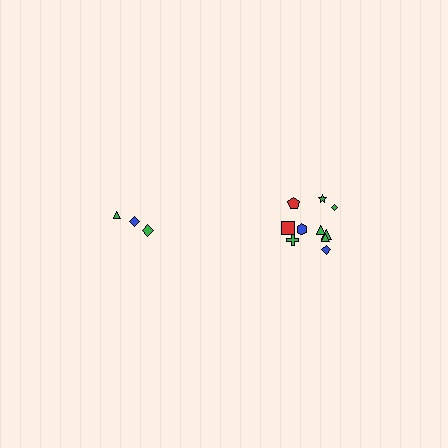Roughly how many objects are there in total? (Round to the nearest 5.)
Roughly 15 objects in total.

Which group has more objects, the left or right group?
The right group.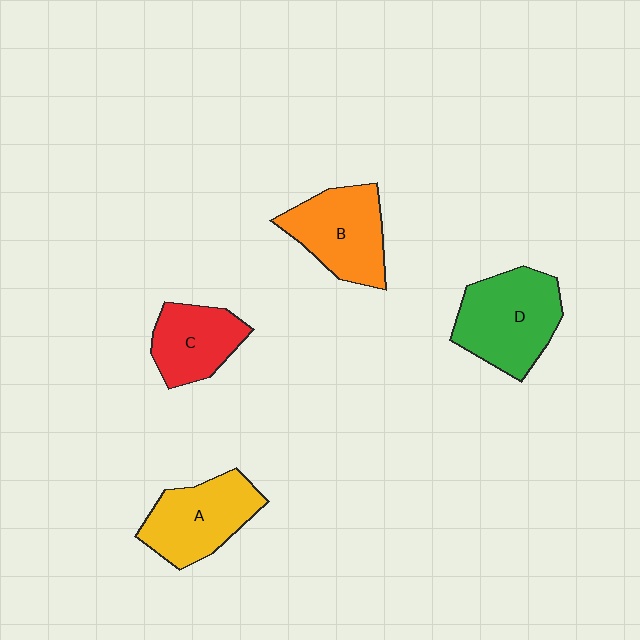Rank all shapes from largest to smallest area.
From largest to smallest: D (green), B (orange), A (yellow), C (red).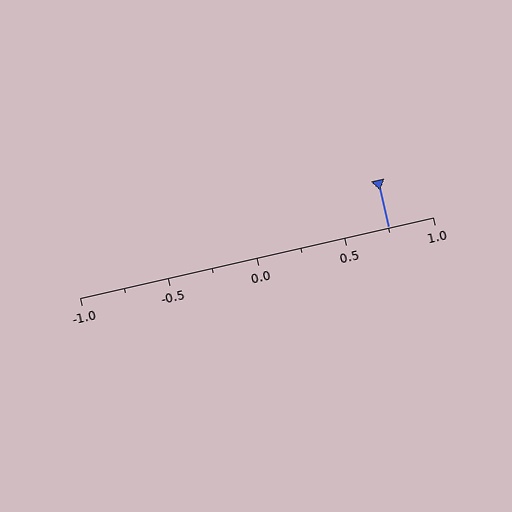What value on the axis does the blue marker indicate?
The marker indicates approximately 0.75.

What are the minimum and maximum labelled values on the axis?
The axis runs from -1.0 to 1.0.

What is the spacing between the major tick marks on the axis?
The major ticks are spaced 0.5 apart.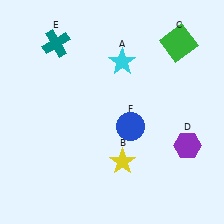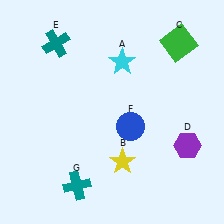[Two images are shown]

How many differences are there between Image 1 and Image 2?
There is 1 difference between the two images.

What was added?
A teal cross (G) was added in Image 2.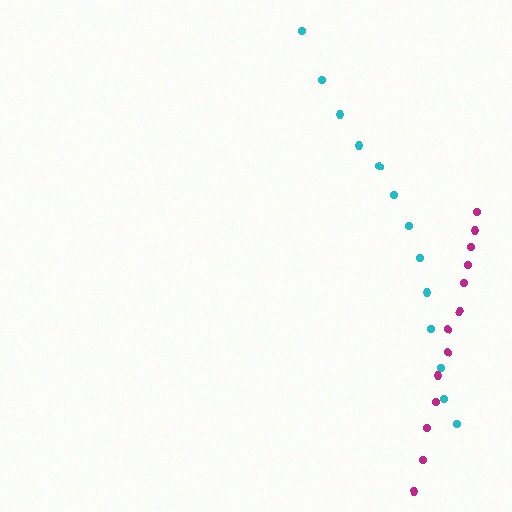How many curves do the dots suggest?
There are 2 distinct paths.